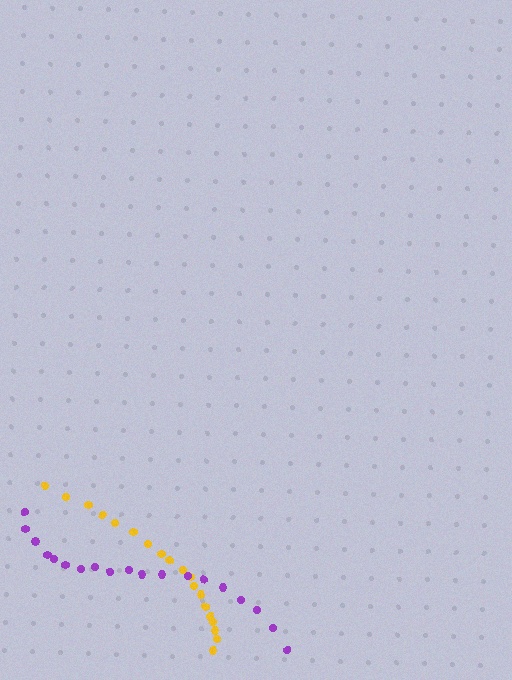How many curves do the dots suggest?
There are 2 distinct paths.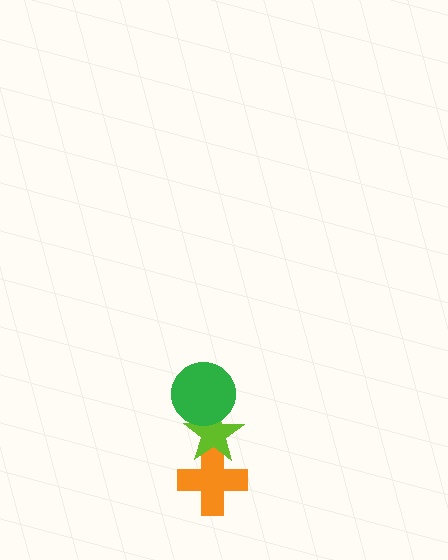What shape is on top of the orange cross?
The lime star is on top of the orange cross.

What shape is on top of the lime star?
The green circle is on top of the lime star.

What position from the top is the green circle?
The green circle is 1st from the top.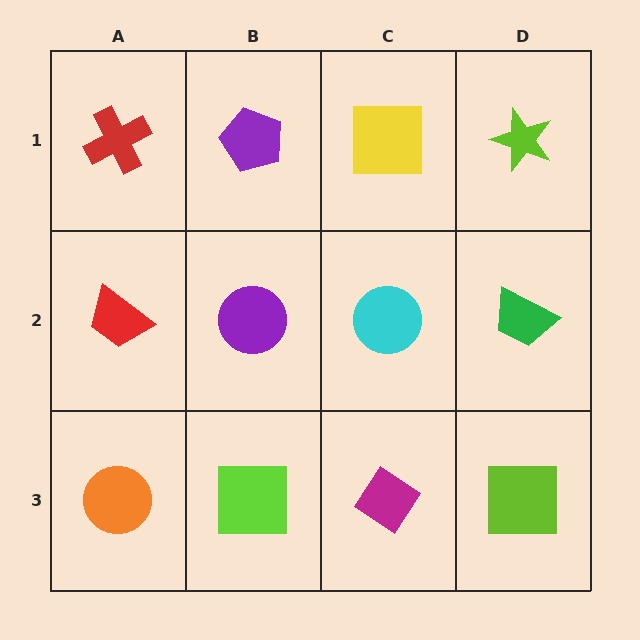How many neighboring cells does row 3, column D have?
2.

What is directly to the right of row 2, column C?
A green trapezoid.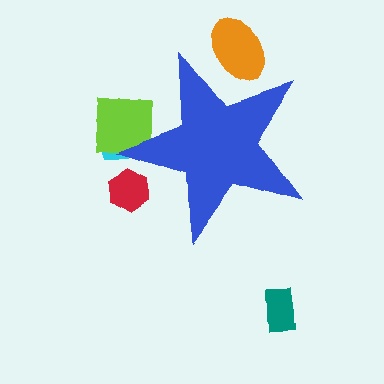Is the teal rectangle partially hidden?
No, the teal rectangle is fully visible.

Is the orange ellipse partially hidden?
Yes, the orange ellipse is partially hidden behind the blue star.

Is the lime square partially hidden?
Yes, the lime square is partially hidden behind the blue star.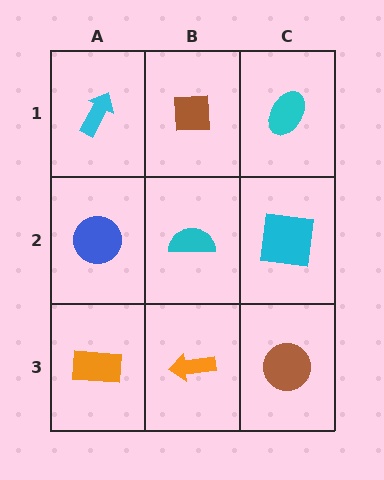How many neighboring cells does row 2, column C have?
3.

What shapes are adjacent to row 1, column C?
A cyan square (row 2, column C), a brown square (row 1, column B).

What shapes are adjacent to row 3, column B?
A cyan semicircle (row 2, column B), an orange rectangle (row 3, column A), a brown circle (row 3, column C).